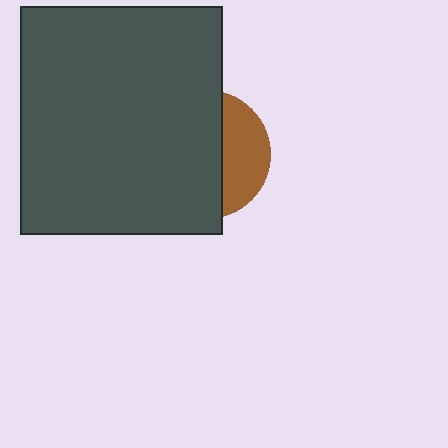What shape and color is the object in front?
The object in front is a dark gray rectangle.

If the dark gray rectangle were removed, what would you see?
You would see the complete brown circle.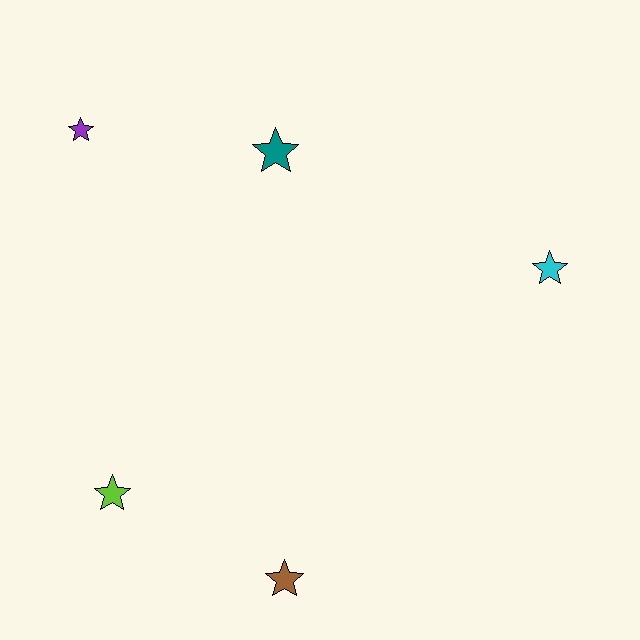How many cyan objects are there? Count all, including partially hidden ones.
There is 1 cyan object.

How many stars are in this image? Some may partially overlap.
There are 5 stars.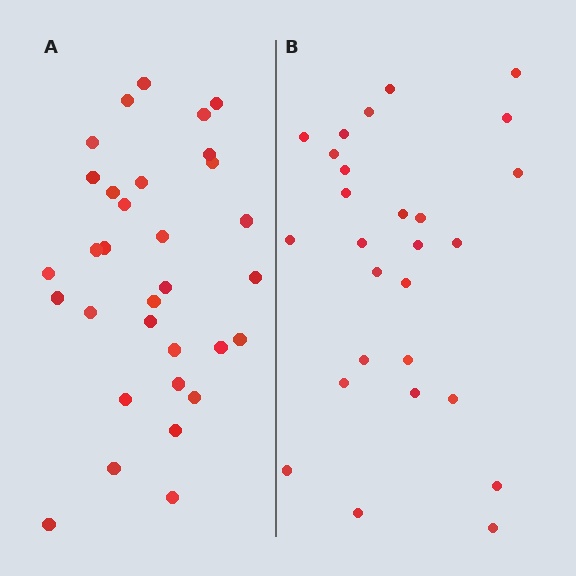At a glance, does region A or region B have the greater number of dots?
Region A (the left region) has more dots.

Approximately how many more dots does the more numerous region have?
Region A has about 5 more dots than region B.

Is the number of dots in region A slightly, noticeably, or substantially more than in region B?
Region A has only slightly more — the two regions are fairly close. The ratio is roughly 1.2 to 1.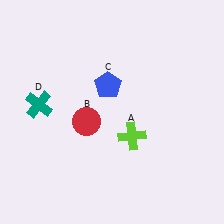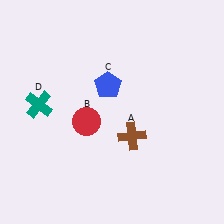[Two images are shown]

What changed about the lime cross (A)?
In Image 1, A is lime. In Image 2, it changed to brown.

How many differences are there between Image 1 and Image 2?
There is 1 difference between the two images.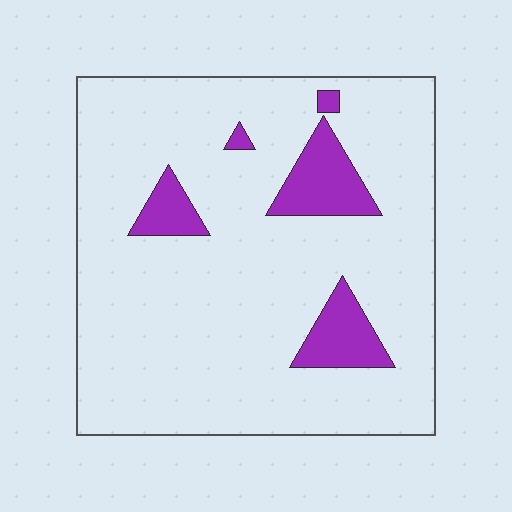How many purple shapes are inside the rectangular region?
5.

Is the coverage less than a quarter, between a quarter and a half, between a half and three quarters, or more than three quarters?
Less than a quarter.